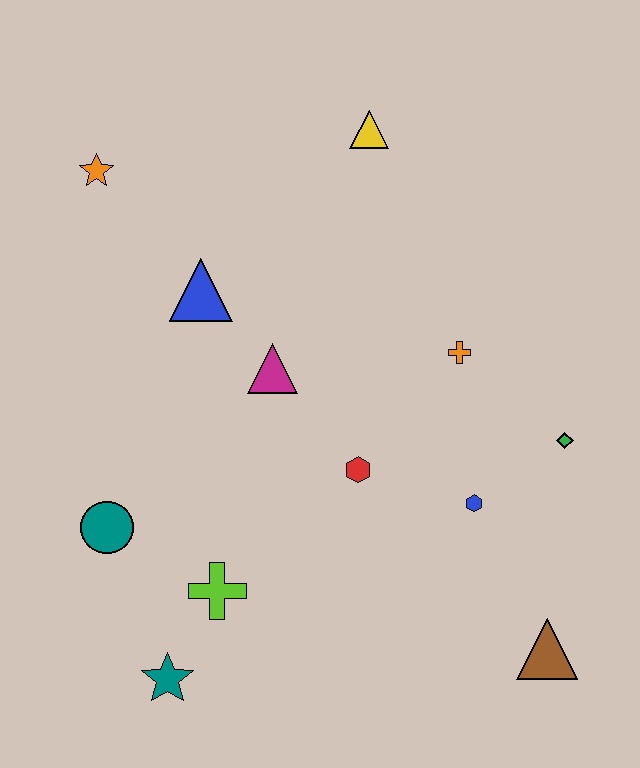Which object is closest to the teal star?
The lime cross is closest to the teal star.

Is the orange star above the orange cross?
Yes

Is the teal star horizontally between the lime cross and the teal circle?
Yes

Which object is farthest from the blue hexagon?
The orange star is farthest from the blue hexagon.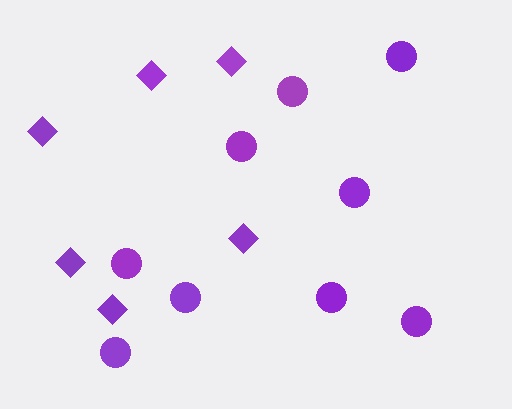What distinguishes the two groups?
There are 2 groups: one group of circles (9) and one group of diamonds (6).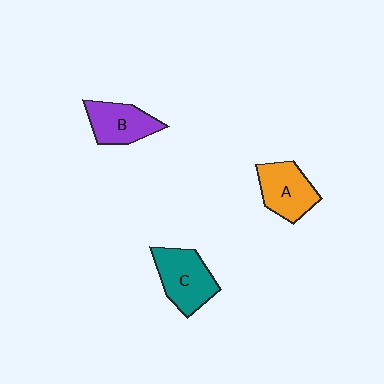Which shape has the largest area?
Shape C (teal).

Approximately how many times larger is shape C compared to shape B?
Approximately 1.2 times.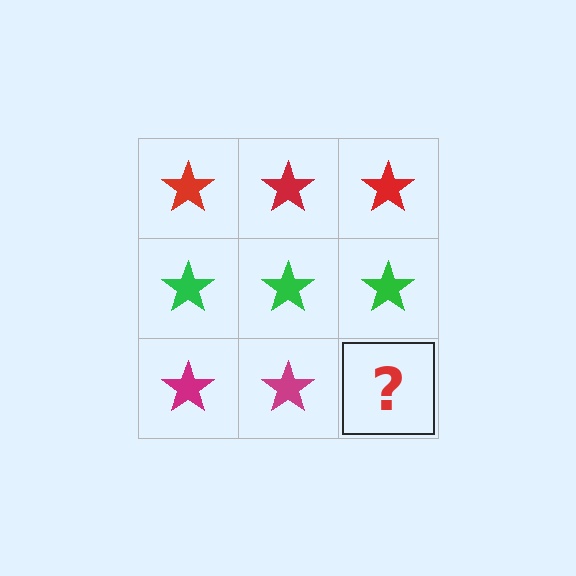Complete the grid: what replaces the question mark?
The question mark should be replaced with a magenta star.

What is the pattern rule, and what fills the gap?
The rule is that each row has a consistent color. The gap should be filled with a magenta star.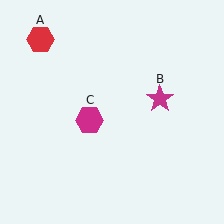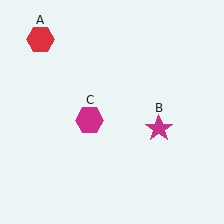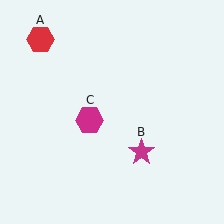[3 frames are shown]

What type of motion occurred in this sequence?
The magenta star (object B) rotated clockwise around the center of the scene.